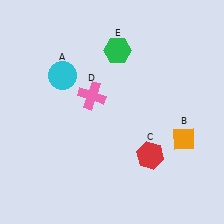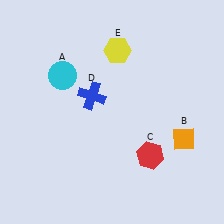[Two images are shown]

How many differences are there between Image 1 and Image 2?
There are 2 differences between the two images.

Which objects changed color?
D changed from pink to blue. E changed from green to yellow.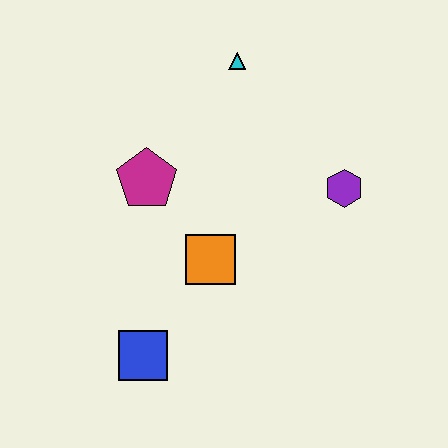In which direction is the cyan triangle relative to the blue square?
The cyan triangle is above the blue square.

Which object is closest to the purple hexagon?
The orange square is closest to the purple hexagon.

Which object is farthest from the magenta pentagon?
The purple hexagon is farthest from the magenta pentagon.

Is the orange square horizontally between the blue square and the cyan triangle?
Yes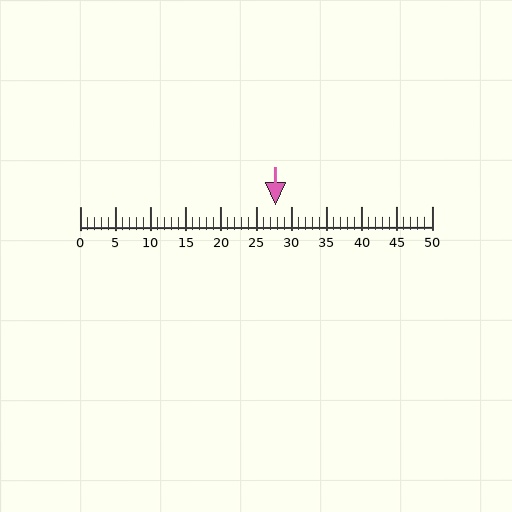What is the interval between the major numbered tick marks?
The major tick marks are spaced 5 units apart.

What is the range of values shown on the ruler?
The ruler shows values from 0 to 50.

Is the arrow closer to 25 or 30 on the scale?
The arrow is closer to 30.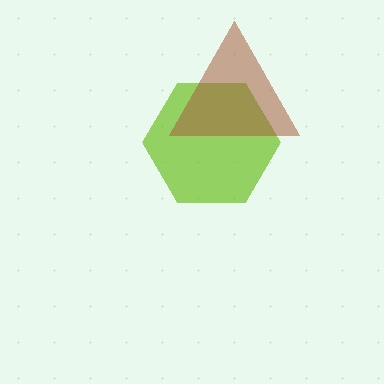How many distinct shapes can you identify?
There are 2 distinct shapes: a lime hexagon, a brown triangle.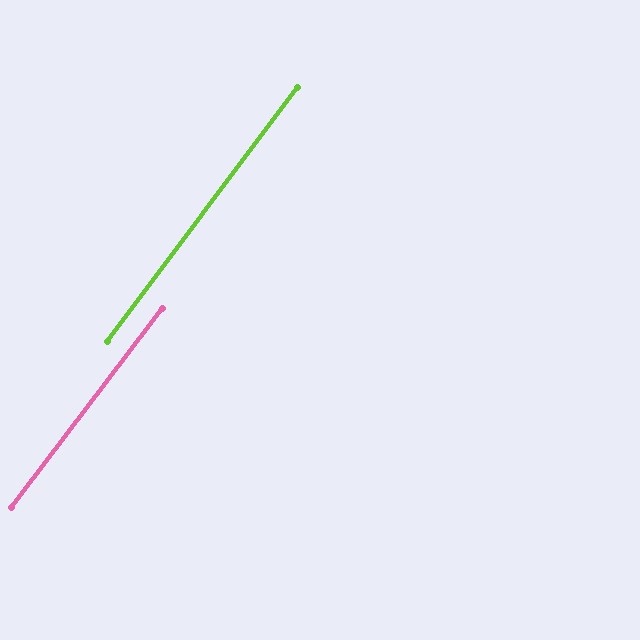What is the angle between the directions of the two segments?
Approximately 0 degrees.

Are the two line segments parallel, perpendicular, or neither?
Parallel — their directions differ by only 0.4°.